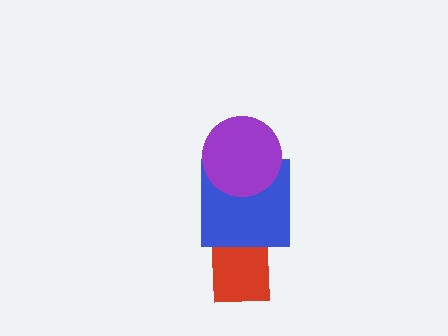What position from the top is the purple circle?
The purple circle is 1st from the top.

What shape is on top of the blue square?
The purple circle is on top of the blue square.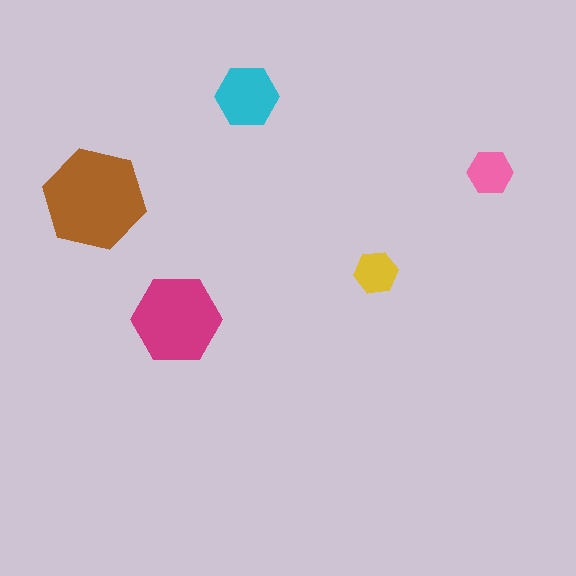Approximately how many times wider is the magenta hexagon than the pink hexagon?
About 2 times wider.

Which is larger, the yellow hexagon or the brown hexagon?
The brown one.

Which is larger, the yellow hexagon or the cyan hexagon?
The cyan one.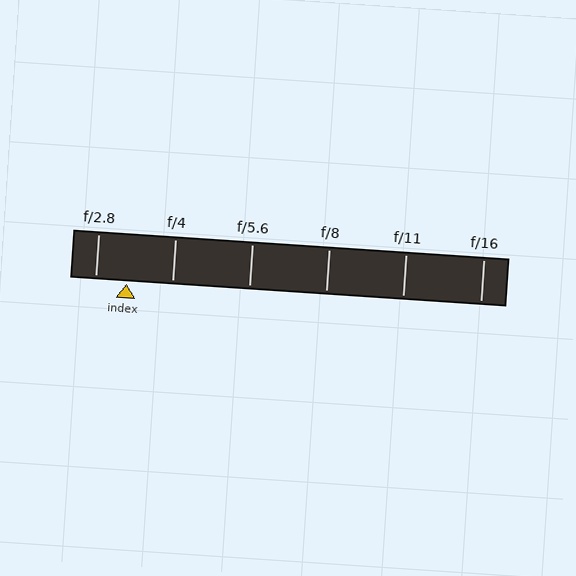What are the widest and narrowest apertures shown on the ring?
The widest aperture shown is f/2.8 and the narrowest is f/16.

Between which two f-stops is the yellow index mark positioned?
The index mark is between f/2.8 and f/4.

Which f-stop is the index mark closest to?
The index mark is closest to f/2.8.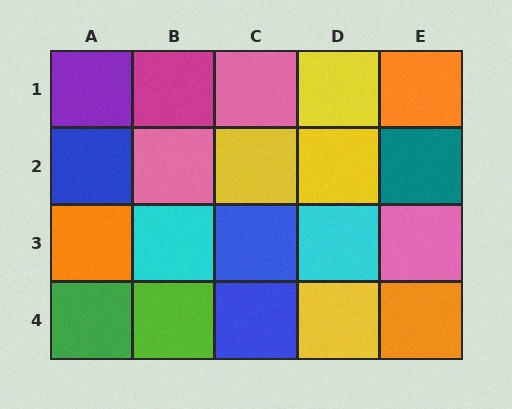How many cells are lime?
1 cell is lime.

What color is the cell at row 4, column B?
Lime.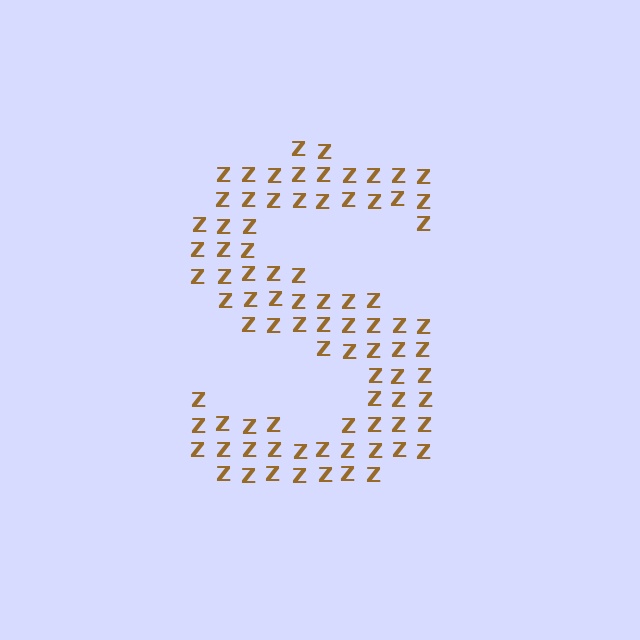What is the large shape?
The large shape is the letter S.